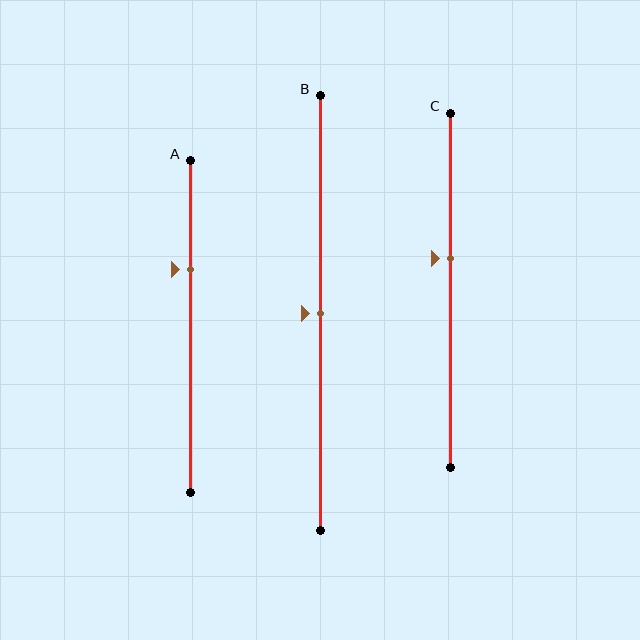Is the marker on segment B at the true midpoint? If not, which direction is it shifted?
Yes, the marker on segment B is at the true midpoint.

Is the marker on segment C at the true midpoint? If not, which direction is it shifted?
No, the marker on segment C is shifted upward by about 9% of the segment length.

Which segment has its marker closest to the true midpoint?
Segment B has its marker closest to the true midpoint.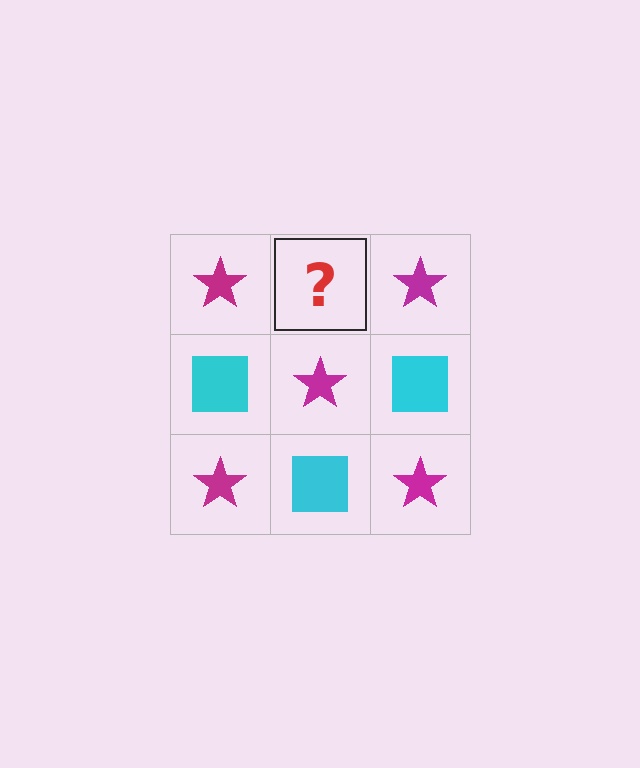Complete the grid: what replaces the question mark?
The question mark should be replaced with a cyan square.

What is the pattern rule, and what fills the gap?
The rule is that it alternates magenta star and cyan square in a checkerboard pattern. The gap should be filled with a cyan square.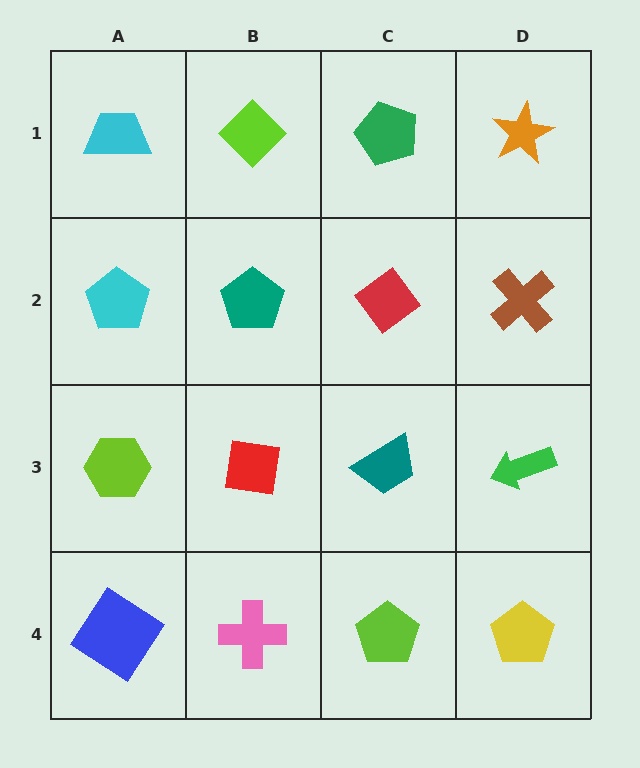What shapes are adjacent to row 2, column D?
An orange star (row 1, column D), a green arrow (row 3, column D), a red diamond (row 2, column C).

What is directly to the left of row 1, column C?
A lime diamond.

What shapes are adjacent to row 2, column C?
A green pentagon (row 1, column C), a teal trapezoid (row 3, column C), a teal pentagon (row 2, column B), a brown cross (row 2, column D).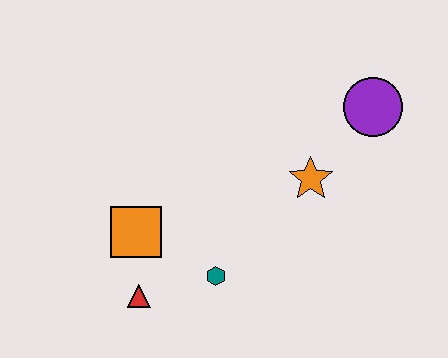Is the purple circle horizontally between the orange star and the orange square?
No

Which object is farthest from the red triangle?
The purple circle is farthest from the red triangle.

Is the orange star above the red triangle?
Yes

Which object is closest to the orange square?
The red triangle is closest to the orange square.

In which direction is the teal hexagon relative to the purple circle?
The teal hexagon is below the purple circle.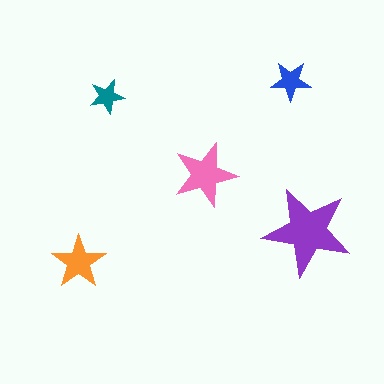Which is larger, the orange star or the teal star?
The orange one.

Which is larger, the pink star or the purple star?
The purple one.